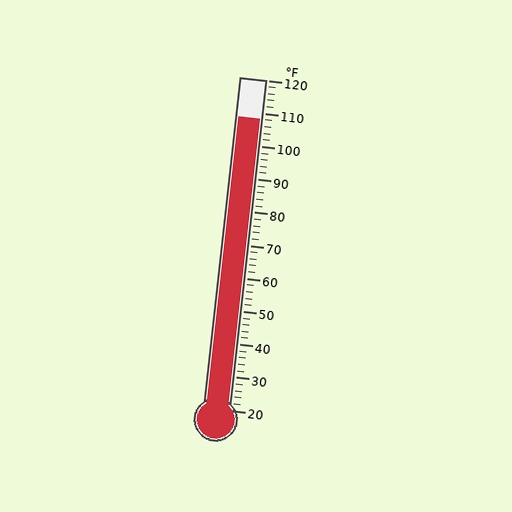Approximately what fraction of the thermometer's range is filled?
The thermometer is filled to approximately 90% of its range.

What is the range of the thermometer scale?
The thermometer scale ranges from 20°F to 120°F.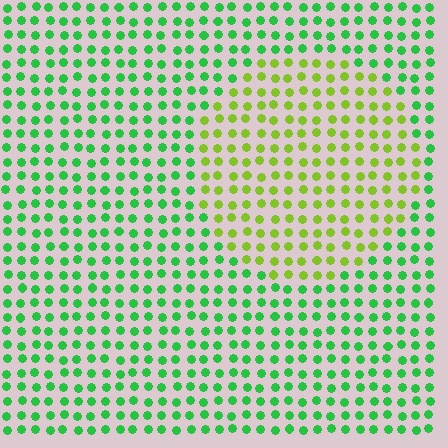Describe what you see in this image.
The image is filled with small green elements in a uniform arrangement. A circle-shaped region is visible where the elements are tinted to a slightly different hue, forming a subtle color boundary.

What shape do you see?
I see a circle.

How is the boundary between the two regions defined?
The boundary is defined purely by a slight shift in hue (about 45 degrees). Spacing, size, and orientation are identical on both sides.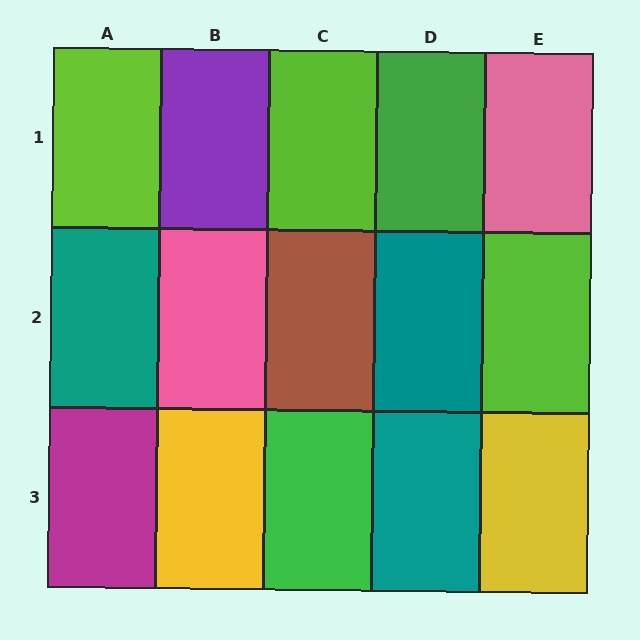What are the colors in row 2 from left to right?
Teal, pink, brown, teal, lime.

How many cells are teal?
3 cells are teal.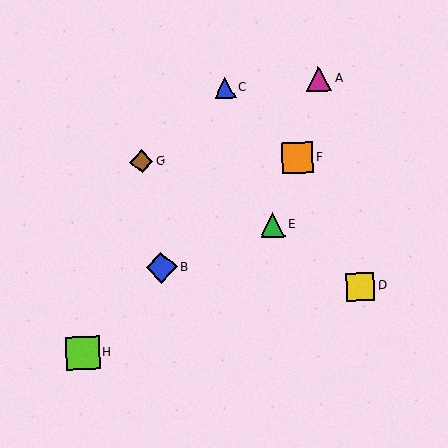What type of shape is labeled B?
Shape B is a blue diamond.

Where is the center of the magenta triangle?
The center of the magenta triangle is at (319, 79).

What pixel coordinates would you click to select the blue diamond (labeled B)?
Click at (162, 268) to select the blue diamond B.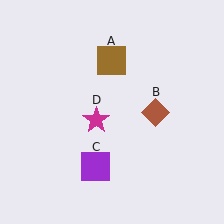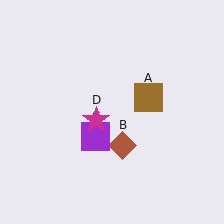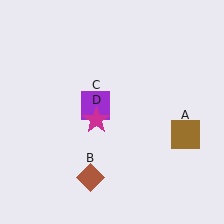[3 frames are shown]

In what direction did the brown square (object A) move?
The brown square (object A) moved down and to the right.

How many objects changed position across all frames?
3 objects changed position: brown square (object A), brown diamond (object B), purple square (object C).